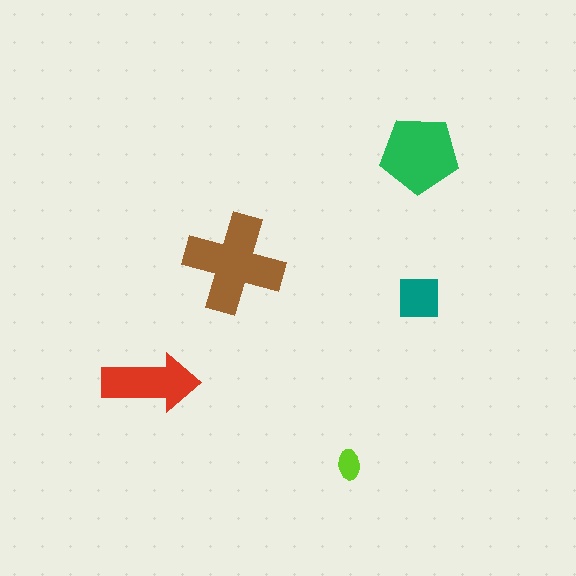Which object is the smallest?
The lime ellipse.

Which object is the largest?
The brown cross.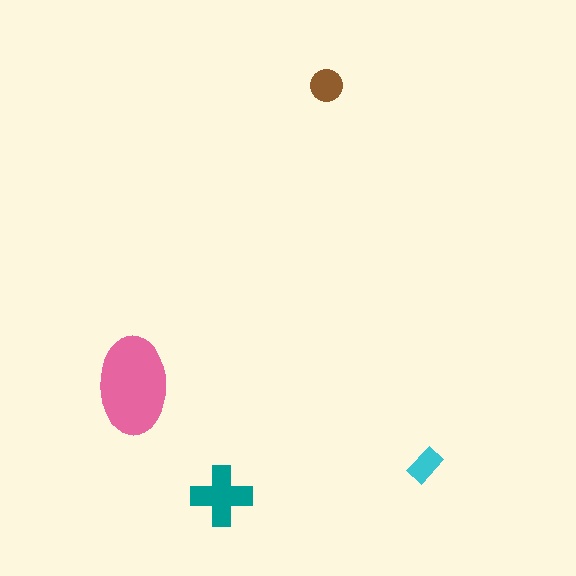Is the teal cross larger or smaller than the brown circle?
Larger.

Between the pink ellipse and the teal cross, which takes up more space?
The pink ellipse.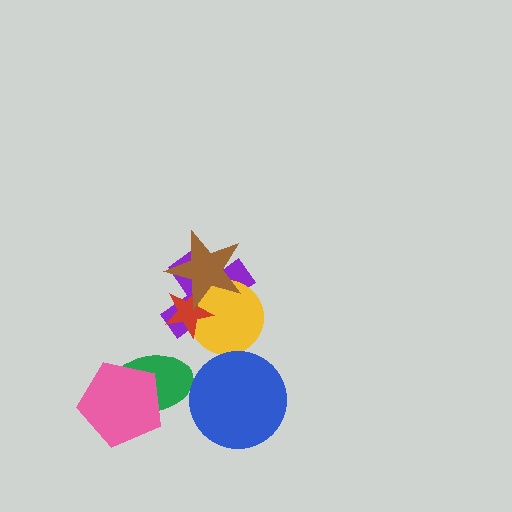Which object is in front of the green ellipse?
The pink pentagon is in front of the green ellipse.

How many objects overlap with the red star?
3 objects overlap with the red star.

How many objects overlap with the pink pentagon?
1 object overlaps with the pink pentagon.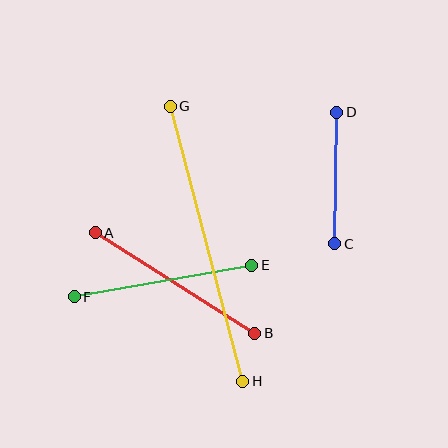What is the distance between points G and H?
The distance is approximately 284 pixels.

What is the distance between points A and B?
The distance is approximately 189 pixels.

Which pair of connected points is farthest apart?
Points G and H are farthest apart.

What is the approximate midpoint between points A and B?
The midpoint is at approximately (175, 283) pixels.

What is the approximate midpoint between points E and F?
The midpoint is at approximately (163, 281) pixels.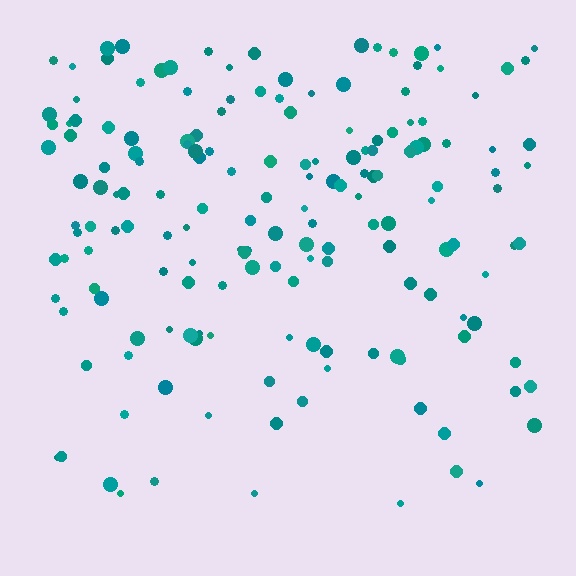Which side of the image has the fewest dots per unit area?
The bottom.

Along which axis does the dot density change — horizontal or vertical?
Vertical.